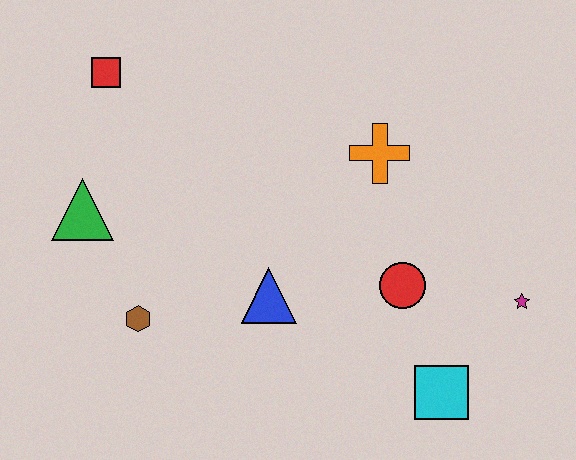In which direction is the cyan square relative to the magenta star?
The cyan square is below the magenta star.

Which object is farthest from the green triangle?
The magenta star is farthest from the green triangle.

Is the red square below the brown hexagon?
No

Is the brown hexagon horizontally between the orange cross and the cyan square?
No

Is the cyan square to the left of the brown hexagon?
No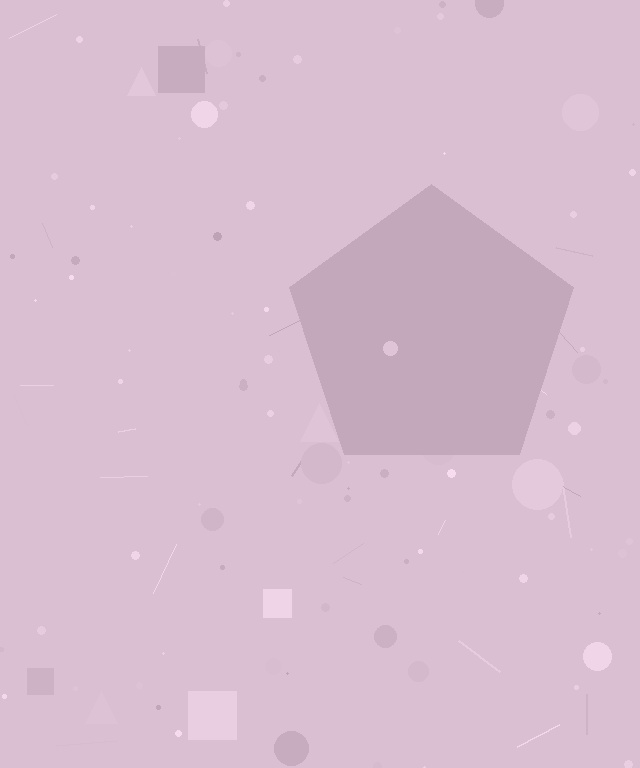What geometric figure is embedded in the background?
A pentagon is embedded in the background.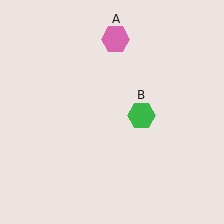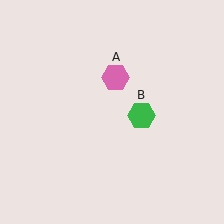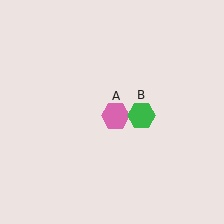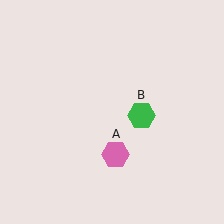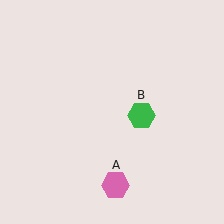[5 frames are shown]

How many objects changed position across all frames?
1 object changed position: pink hexagon (object A).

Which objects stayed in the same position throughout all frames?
Green hexagon (object B) remained stationary.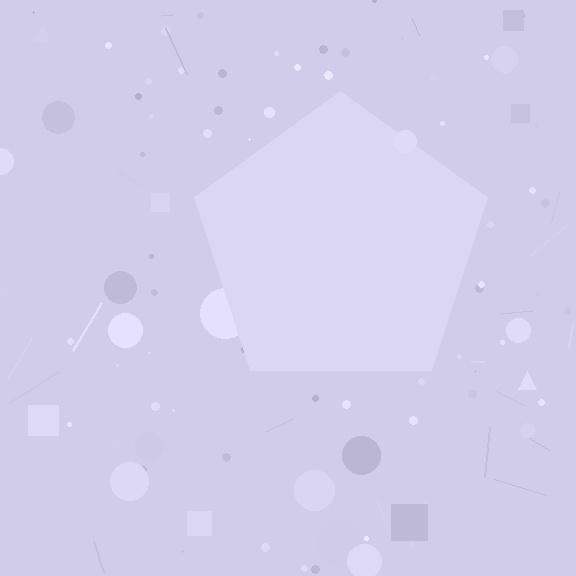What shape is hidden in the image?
A pentagon is hidden in the image.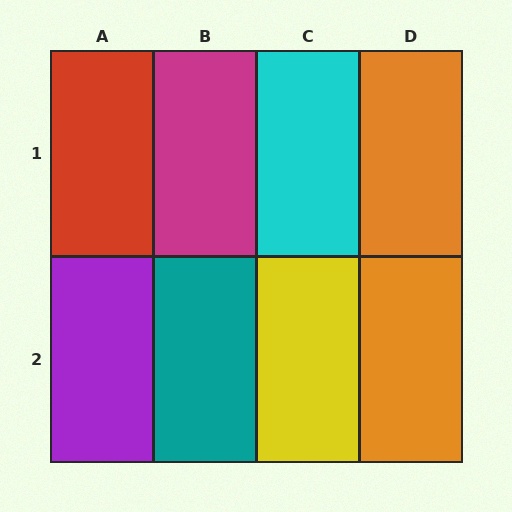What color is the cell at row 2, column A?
Purple.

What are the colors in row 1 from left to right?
Red, magenta, cyan, orange.